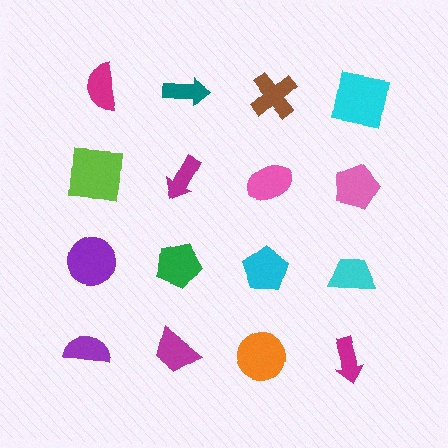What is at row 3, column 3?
A cyan pentagon.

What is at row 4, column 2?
A magenta trapezoid.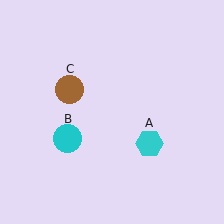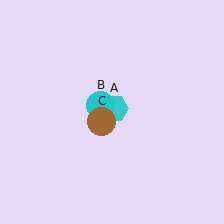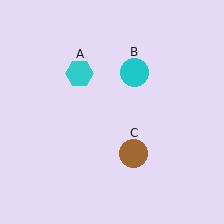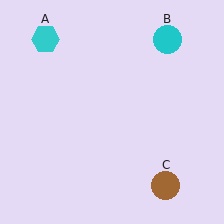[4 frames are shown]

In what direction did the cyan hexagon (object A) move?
The cyan hexagon (object A) moved up and to the left.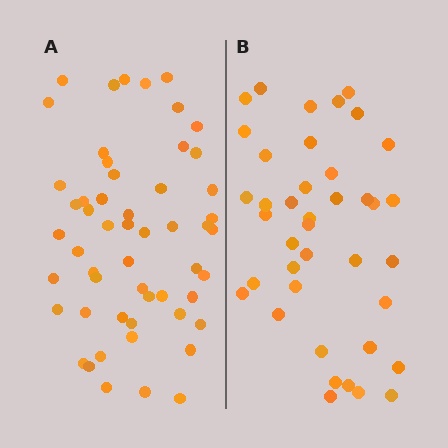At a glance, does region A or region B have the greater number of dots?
Region A (the left region) has more dots.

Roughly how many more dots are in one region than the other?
Region A has approximately 15 more dots than region B.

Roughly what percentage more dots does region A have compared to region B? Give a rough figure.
About 35% more.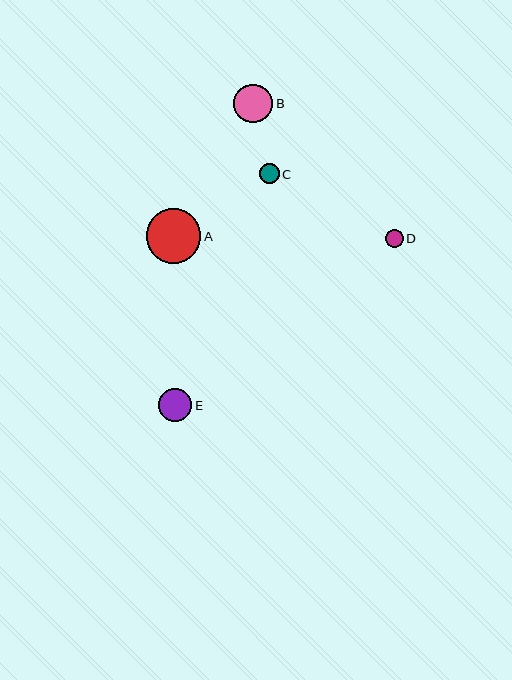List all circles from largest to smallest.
From largest to smallest: A, B, E, C, D.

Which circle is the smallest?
Circle D is the smallest with a size of approximately 18 pixels.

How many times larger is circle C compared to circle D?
Circle C is approximately 1.1 times the size of circle D.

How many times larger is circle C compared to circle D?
Circle C is approximately 1.1 times the size of circle D.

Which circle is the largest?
Circle A is the largest with a size of approximately 54 pixels.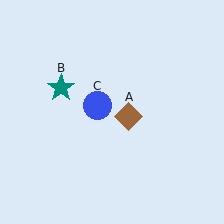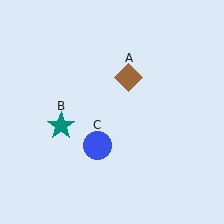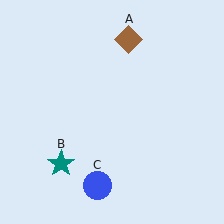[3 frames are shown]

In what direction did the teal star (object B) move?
The teal star (object B) moved down.